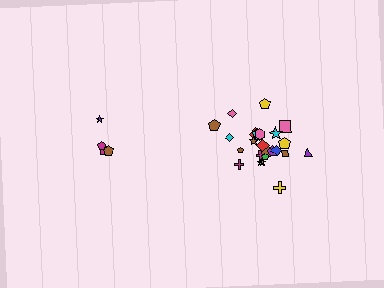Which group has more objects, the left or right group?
The right group.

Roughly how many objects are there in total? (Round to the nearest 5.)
Roughly 30 objects in total.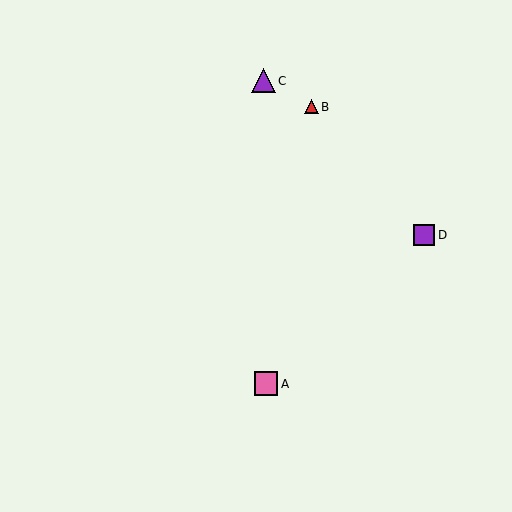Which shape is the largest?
The purple triangle (labeled C) is the largest.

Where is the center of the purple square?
The center of the purple square is at (424, 235).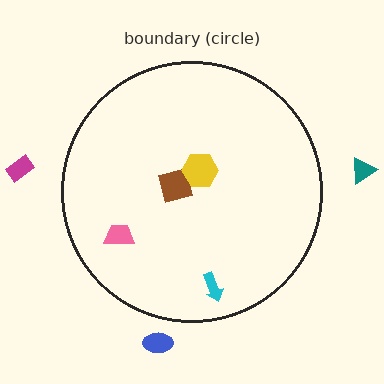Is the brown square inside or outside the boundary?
Inside.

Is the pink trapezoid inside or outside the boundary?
Inside.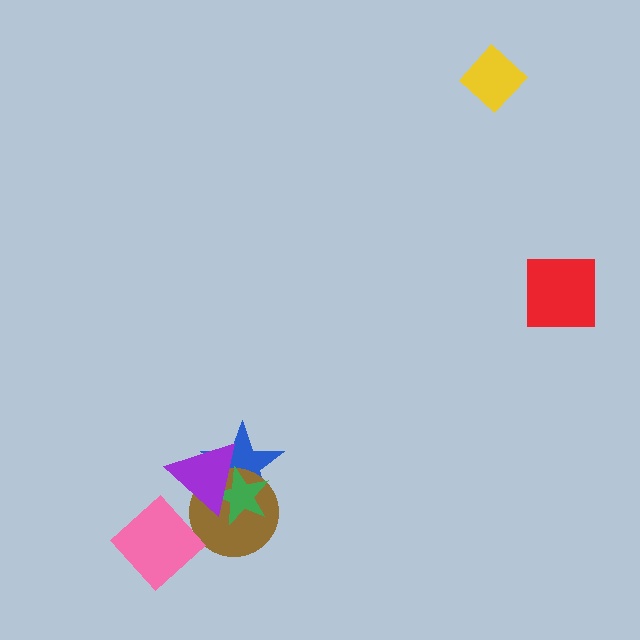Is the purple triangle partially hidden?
No, no other shape covers it.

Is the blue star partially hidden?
Yes, it is partially covered by another shape.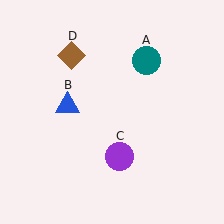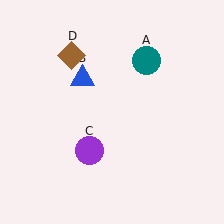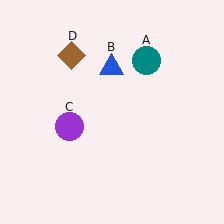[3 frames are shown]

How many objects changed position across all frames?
2 objects changed position: blue triangle (object B), purple circle (object C).